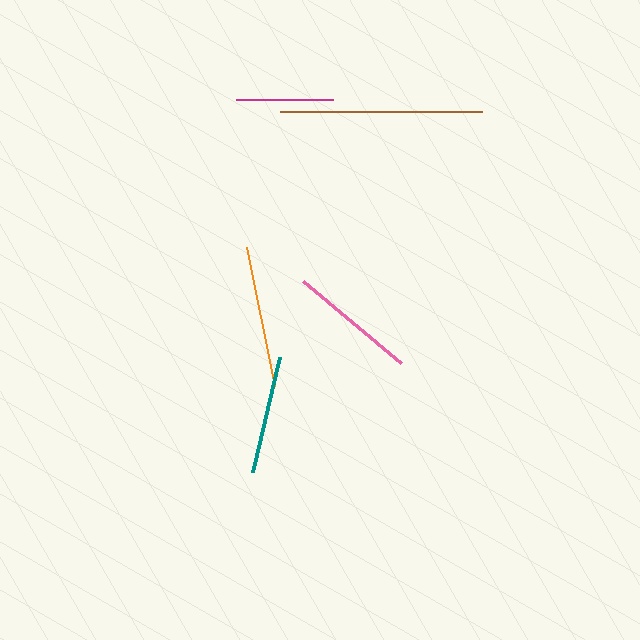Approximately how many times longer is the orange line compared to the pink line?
The orange line is approximately 1.1 times the length of the pink line.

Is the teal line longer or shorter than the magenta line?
The teal line is longer than the magenta line.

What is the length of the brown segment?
The brown segment is approximately 201 pixels long.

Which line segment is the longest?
The brown line is the longest at approximately 201 pixels.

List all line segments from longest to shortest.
From longest to shortest: brown, orange, pink, teal, magenta.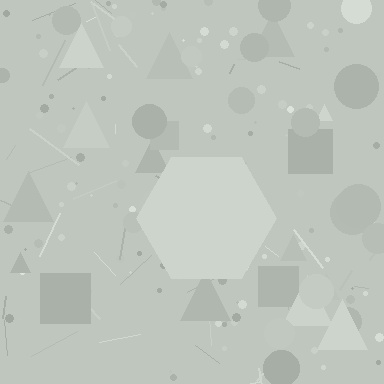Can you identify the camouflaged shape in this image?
The camouflaged shape is a hexagon.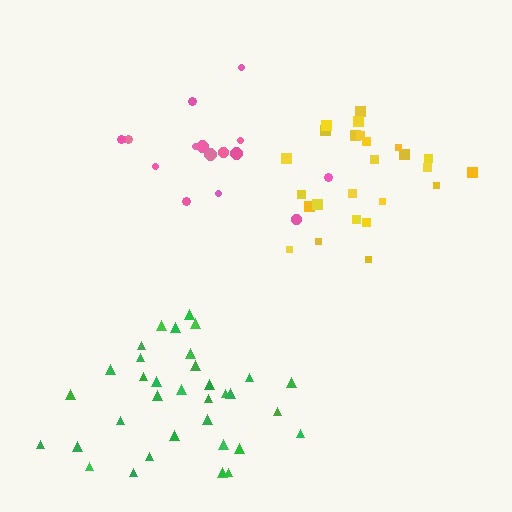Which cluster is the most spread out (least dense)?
Pink.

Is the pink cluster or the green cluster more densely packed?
Green.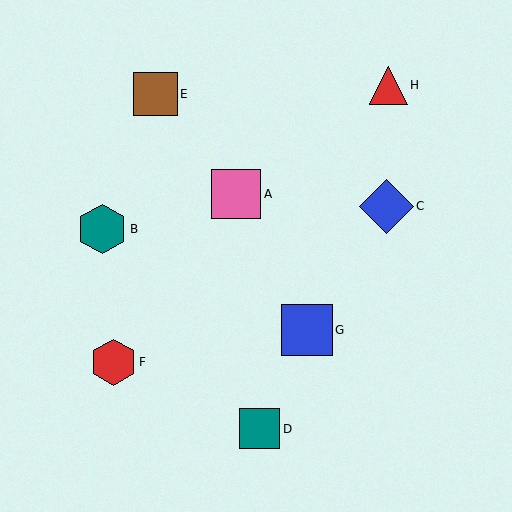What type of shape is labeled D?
Shape D is a teal square.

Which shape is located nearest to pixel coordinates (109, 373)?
The red hexagon (labeled F) at (113, 362) is nearest to that location.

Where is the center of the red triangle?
The center of the red triangle is at (388, 85).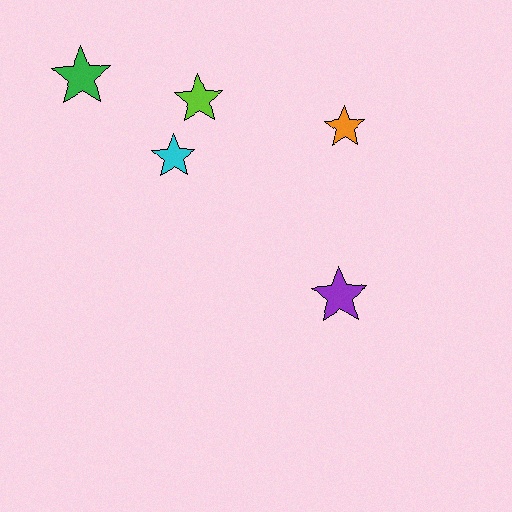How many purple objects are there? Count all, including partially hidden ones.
There is 1 purple object.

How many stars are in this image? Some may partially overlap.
There are 5 stars.